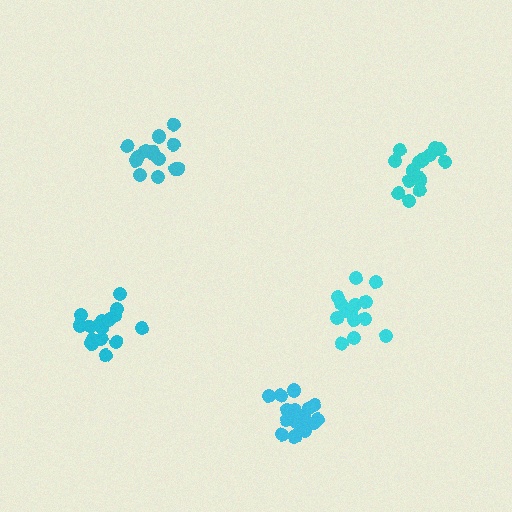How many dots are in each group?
Group 1: 18 dots, Group 2: 15 dots, Group 3: 14 dots, Group 4: 16 dots, Group 5: 15 dots (78 total).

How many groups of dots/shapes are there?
There are 5 groups.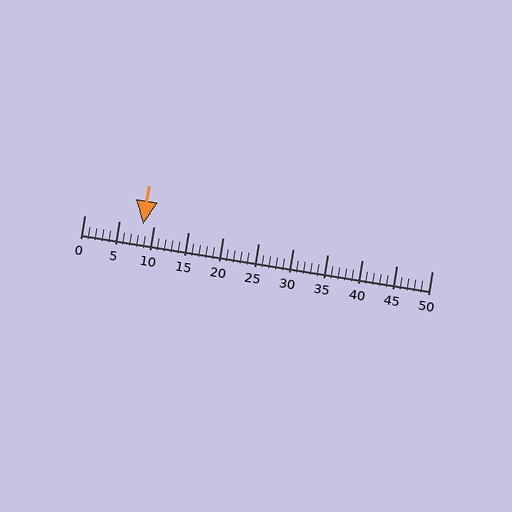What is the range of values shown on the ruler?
The ruler shows values from 0 to 50.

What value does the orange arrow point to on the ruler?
The orange arrow points to approximately 8.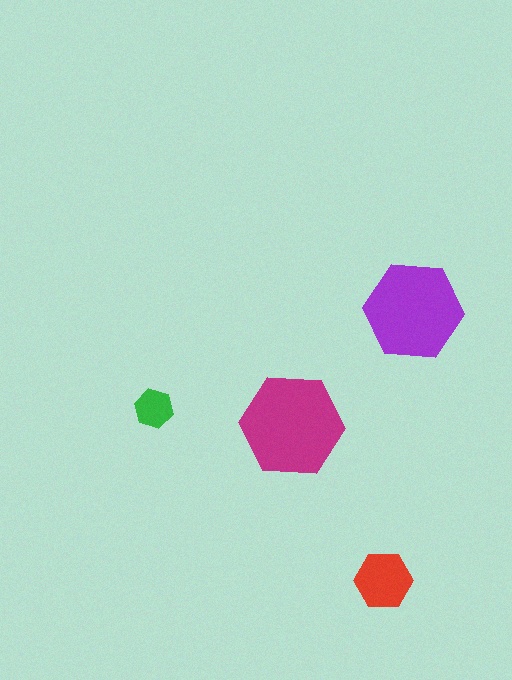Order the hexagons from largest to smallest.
the magenta one, the purple one, the red one, the green one.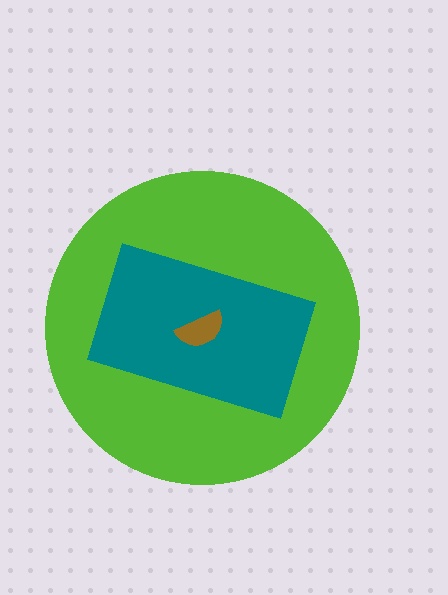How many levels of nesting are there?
3.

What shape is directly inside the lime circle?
The teal rectangle.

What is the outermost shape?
The lime circle.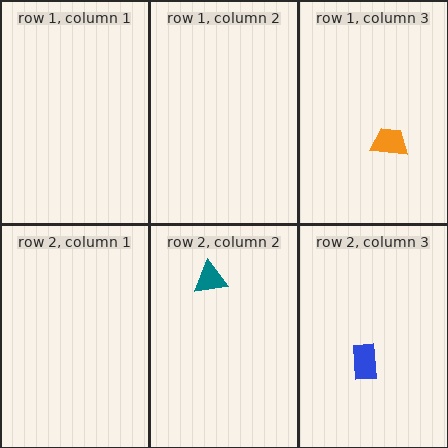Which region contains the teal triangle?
The row 2, column 2 region.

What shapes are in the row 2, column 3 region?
The blue rectangle.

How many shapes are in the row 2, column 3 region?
1.